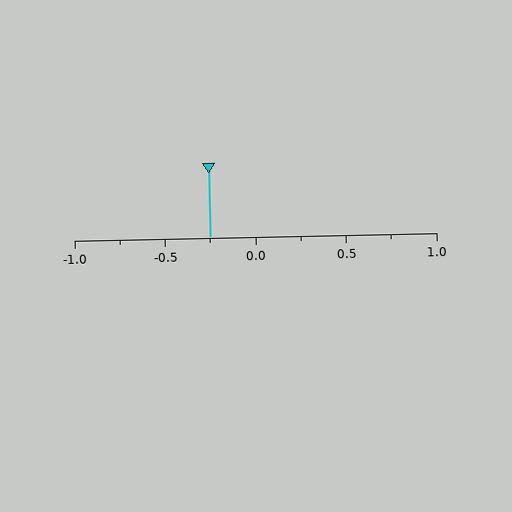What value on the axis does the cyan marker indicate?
The marker indicates approximately -0.25.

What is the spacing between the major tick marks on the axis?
The major ticks are spaced 0.5 apart.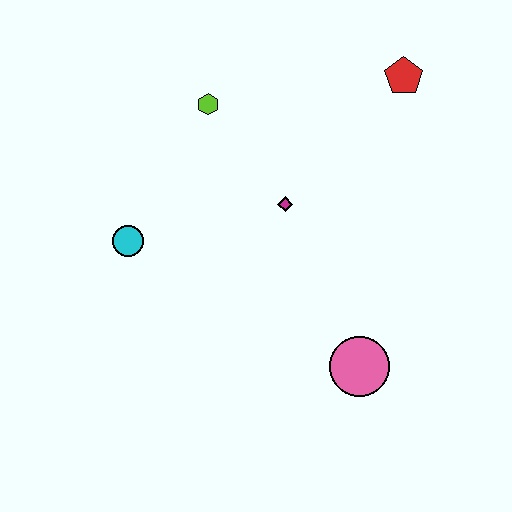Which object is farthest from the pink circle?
The lime hexagon is farthest from the pink circle.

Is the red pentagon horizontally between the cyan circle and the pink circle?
No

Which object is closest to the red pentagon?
The magenta diamond is closest to the red pentagon.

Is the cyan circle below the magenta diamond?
Yes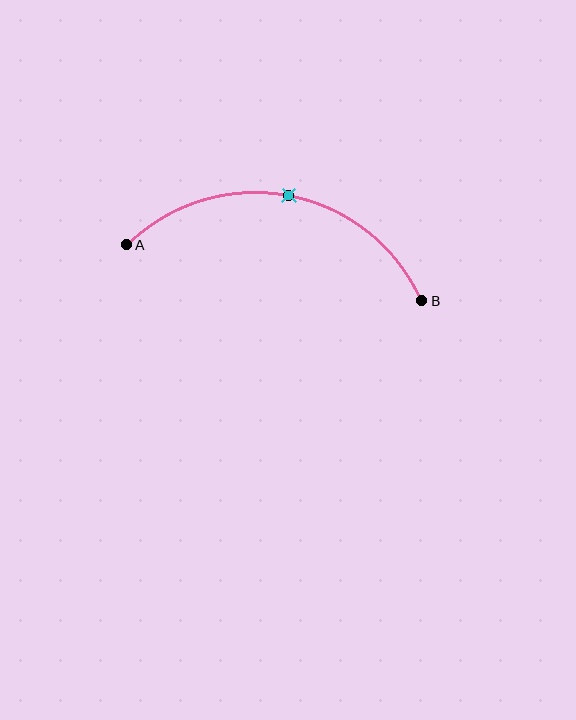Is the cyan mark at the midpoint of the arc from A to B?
Yes. The cyan mark lies on the arc at equal arc-length from both A and B — it is the arc midpoint.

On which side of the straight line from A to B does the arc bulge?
The arc bulges above the straight line connecting A and B.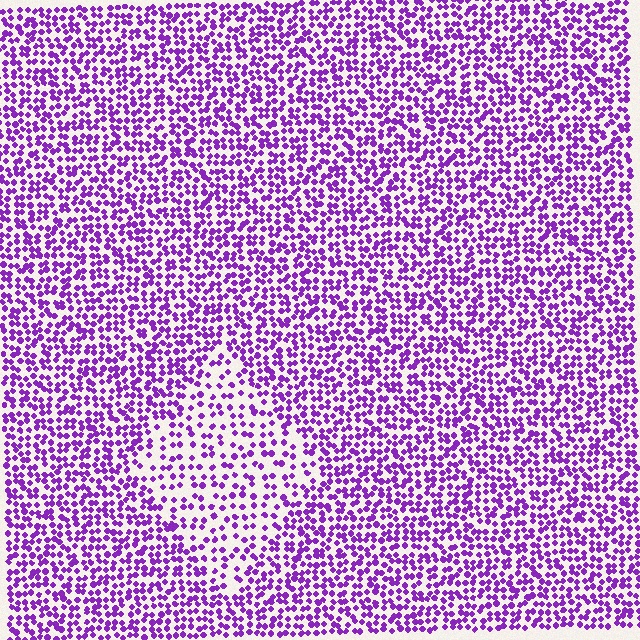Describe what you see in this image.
The image contains small purple elements arranged at two different densities. A diamond-shaped region is visible where the elements are less densely packed than the surrounding area.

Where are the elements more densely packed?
The elements are more densely packed outside the diamond boundary.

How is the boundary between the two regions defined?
The boundary is defined by a change in element density (approximately 1.9x ratio). All elements are the same color, size, and shape.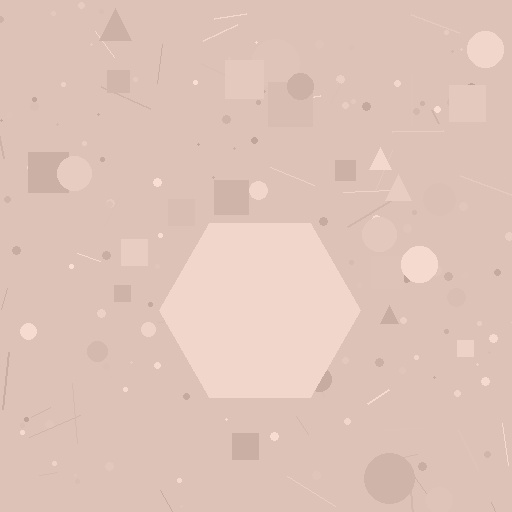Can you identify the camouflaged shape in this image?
The camouflaged shape is a hexagon.